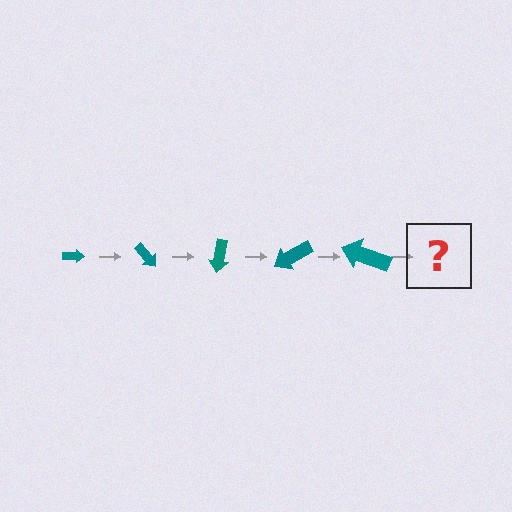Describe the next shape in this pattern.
It should be an arrow, larger than the previous one and rotated 250 degrees from the start.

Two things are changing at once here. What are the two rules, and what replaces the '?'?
The two rules are that the arrow grows larger each step and it rotates 50 degrees each step. The '?' should be an arrow, larger than the previous one and rotated 250 degrees from the start.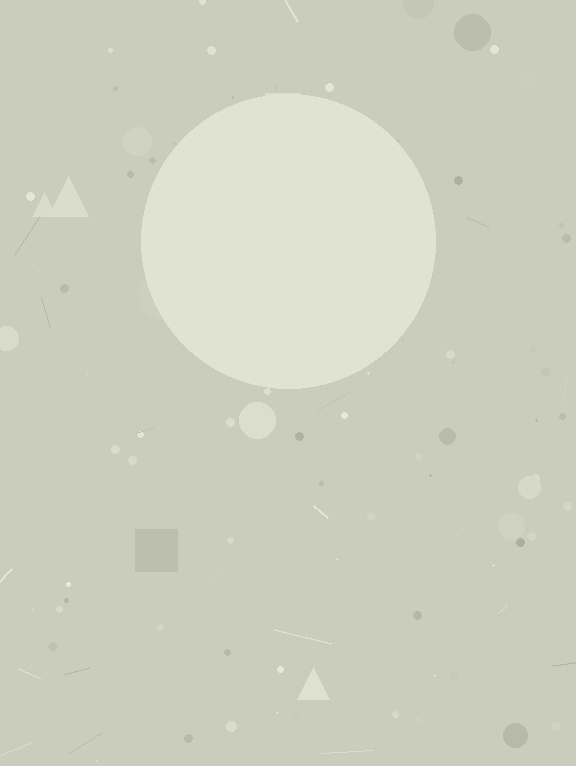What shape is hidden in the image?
A circle is hidden in the image.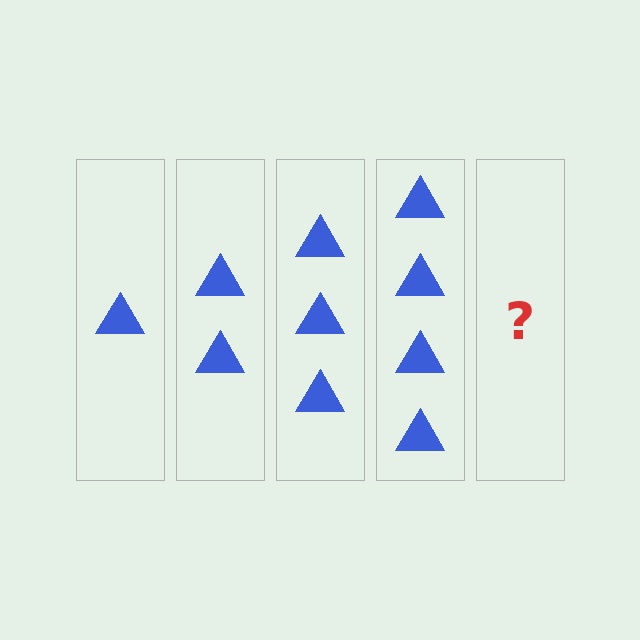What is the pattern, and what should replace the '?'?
The pattern is that each step adds one more triangle. The '?' should be 5 triangles.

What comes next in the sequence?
The next element should be 5 triangles.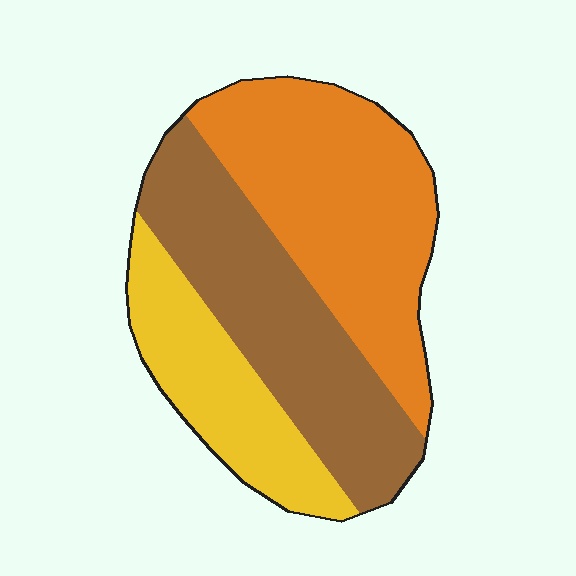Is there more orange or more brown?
Orange.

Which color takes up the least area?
Yellow, at roughly 25%.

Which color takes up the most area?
Orange, at roughly 40%.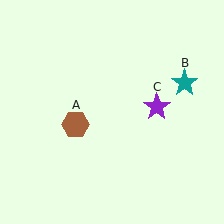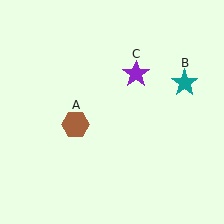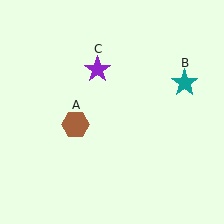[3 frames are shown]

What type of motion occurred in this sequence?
The purple star (object C) rotated counterclockwise around the center of the scene.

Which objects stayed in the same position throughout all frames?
Brown hexagon (object A) and teal star (object B) remained stationary.